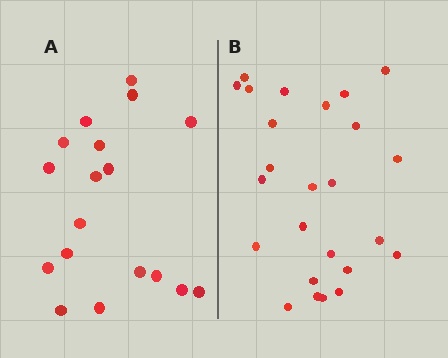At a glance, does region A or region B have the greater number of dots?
Region B (the right region) has more dots.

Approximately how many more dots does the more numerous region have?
Region B has roughly 8 or so more dots than region A.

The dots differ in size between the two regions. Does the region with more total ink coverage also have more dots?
No. Region A has more total ink coverage because its dots are larger, but region B actually contains more individual dots. Total area can be misleading — the number of items is what matters here.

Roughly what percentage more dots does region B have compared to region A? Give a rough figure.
About 40% more.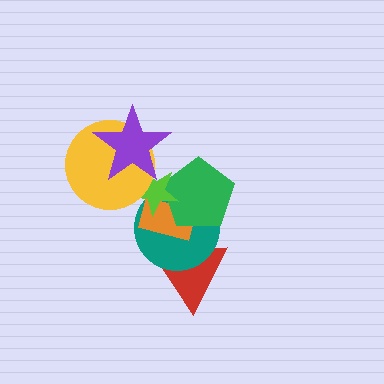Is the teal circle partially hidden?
Yes, it is partially covered by another shape.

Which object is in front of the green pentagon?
The lime star is in front of the green pentagon.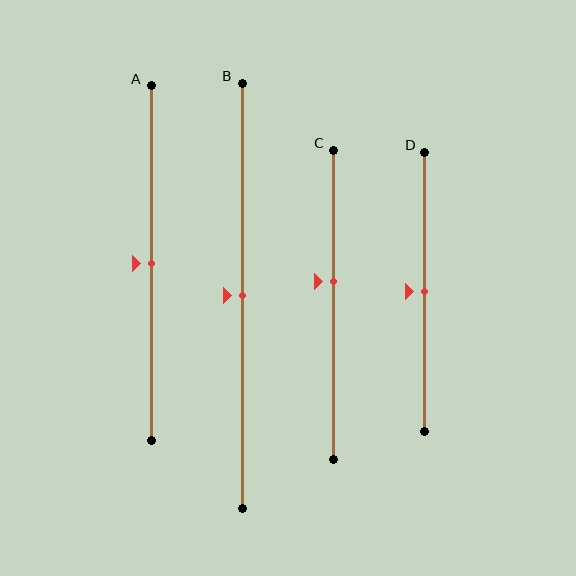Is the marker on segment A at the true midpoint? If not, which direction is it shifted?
Yes, the marker on segment A is at the true midpoint.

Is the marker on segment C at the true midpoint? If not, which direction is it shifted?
No, the marker on segment C is shifted upward by about 8% of the segment length.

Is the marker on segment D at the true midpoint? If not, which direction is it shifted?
Yes, the marker on segment D is at the true midpoint.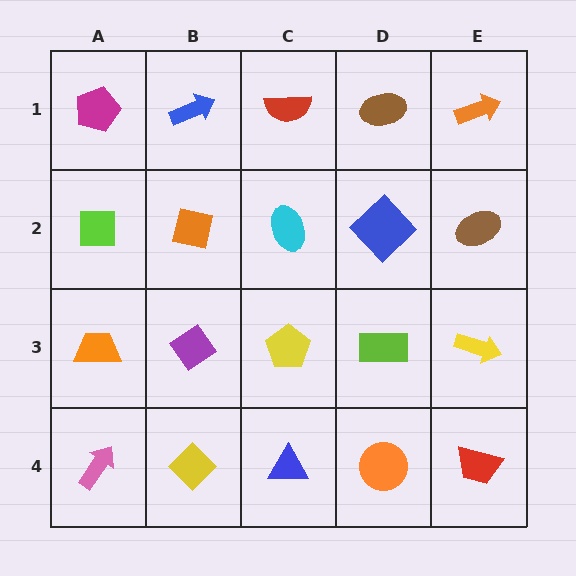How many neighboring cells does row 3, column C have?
4.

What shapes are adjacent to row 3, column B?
An orange square (row 2, column B), a yellow diamond (row 4, column B), an orange trapezoid (row 3, column A), a yellow pentagon (row 3, column C).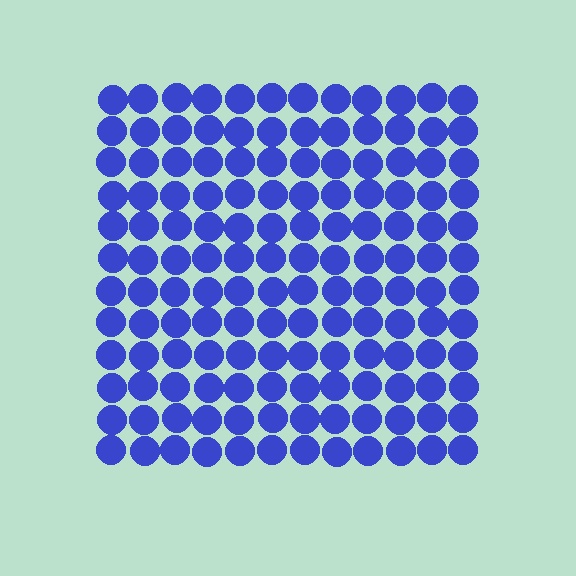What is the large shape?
The large shape is a square.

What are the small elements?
The small elements are circles.